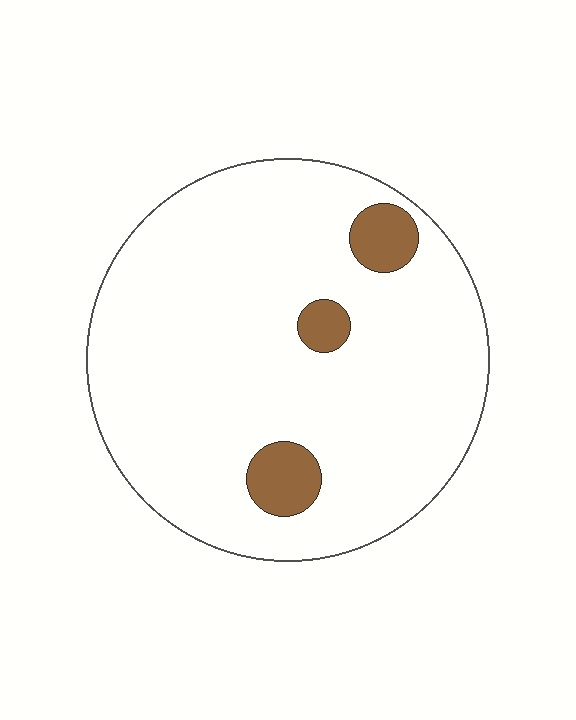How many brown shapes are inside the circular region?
3.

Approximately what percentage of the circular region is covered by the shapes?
Approximately 10%.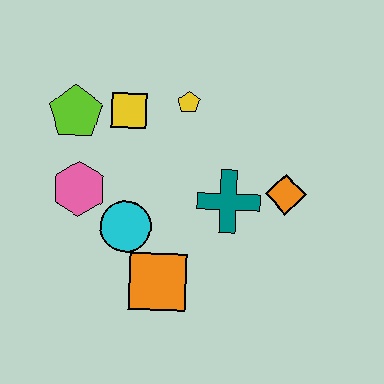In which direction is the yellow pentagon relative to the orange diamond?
The yellow pentagon is to the left of the orange diamond.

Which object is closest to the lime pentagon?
The yellow square is closest to the lime pentagon.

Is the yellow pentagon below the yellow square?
No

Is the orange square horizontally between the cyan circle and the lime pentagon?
No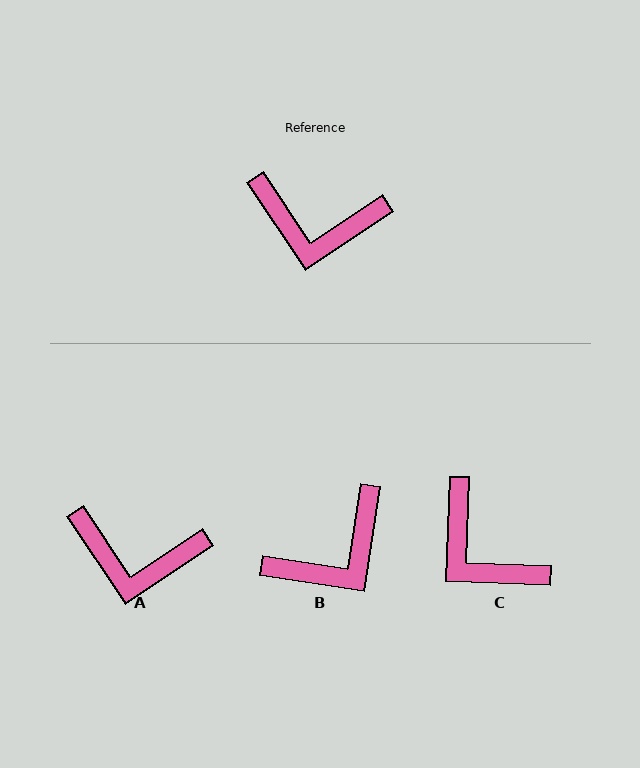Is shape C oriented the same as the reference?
No, it is off by about 36 degrees.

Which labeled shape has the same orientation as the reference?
A.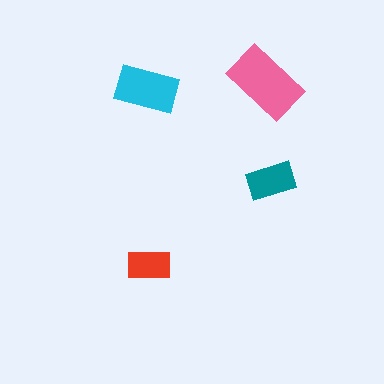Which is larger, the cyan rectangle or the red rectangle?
The cyan one.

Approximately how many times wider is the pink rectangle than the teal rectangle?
About 1.5 times wider.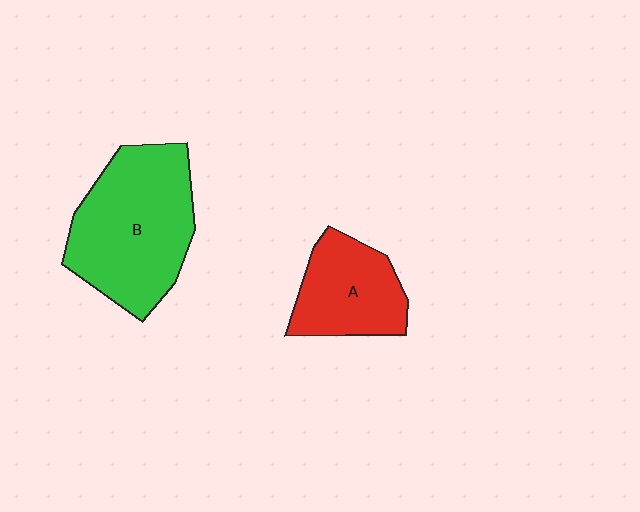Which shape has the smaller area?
Shape A (red).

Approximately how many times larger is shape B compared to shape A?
Approximately 1.7 times.